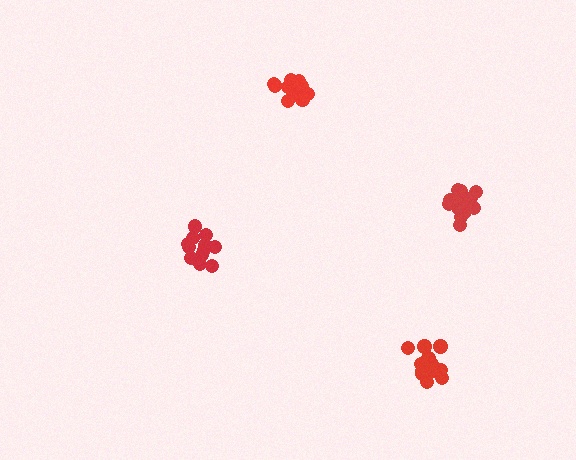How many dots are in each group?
Group 1: 18 dots, Group 2: 14 dots, Group 3: 14 dots, Group 4: 12 dots (58 total).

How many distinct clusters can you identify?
There are 4 distinct clusters.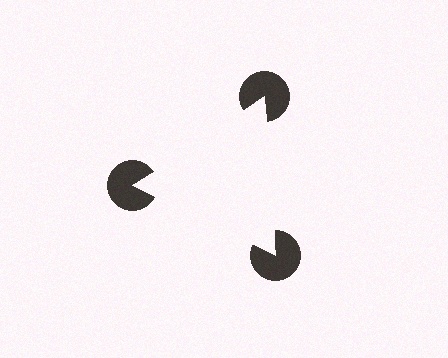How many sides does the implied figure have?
3 sides.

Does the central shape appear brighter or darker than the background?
It typically appears slightly brighter than the background, even though no actual brightness change is drawn.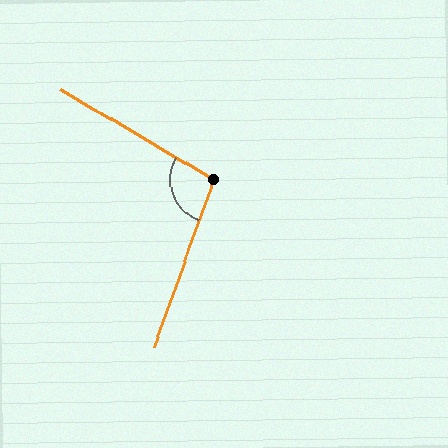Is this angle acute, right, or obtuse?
It is obtuse.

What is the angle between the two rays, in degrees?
Approximately 101 degrees.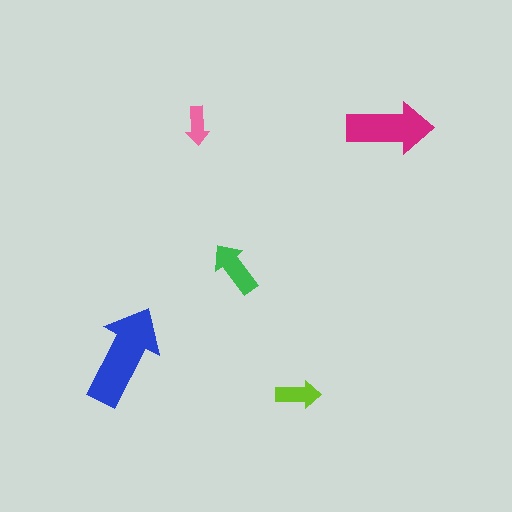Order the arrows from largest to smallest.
the blue one, the magenta one, the green one, the lime one, the pink one.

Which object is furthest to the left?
The blue arrow is leftmost.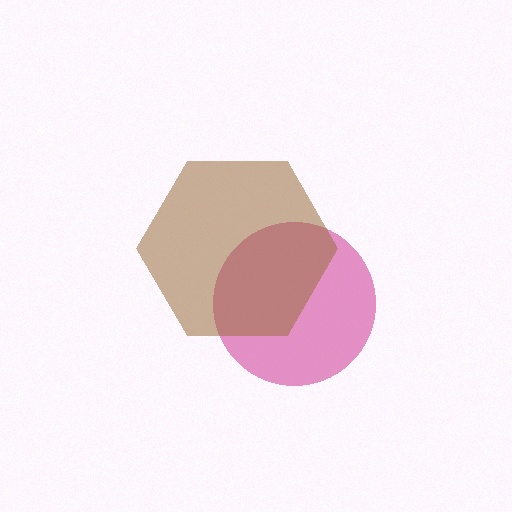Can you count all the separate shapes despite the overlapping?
Yes, there are 2 separate shapes.